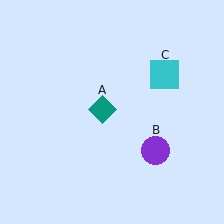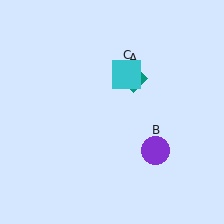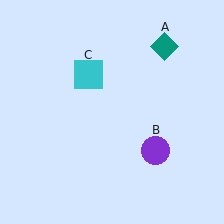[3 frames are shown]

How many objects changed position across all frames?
2 objects changed position: teal diamond (object A), cyan square (object C).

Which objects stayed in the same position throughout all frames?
Purple circle (object B) remained stationary.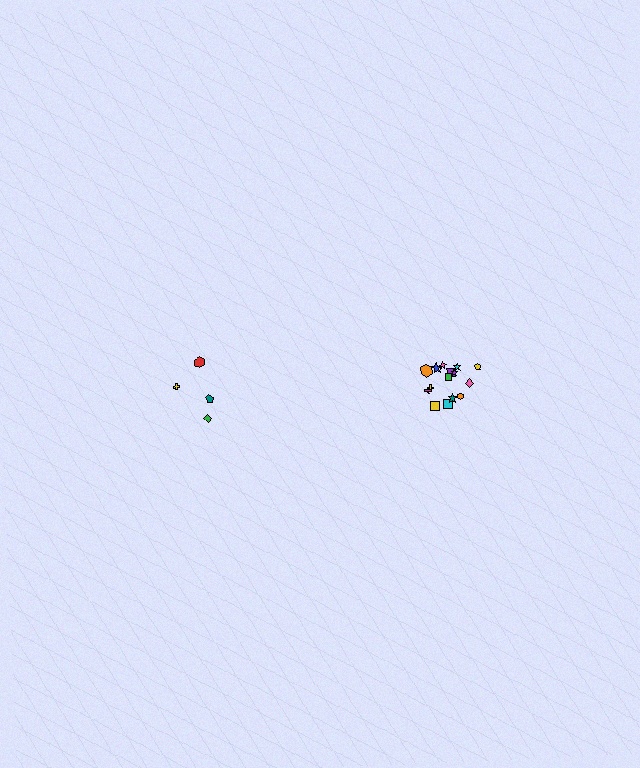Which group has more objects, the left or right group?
The right group.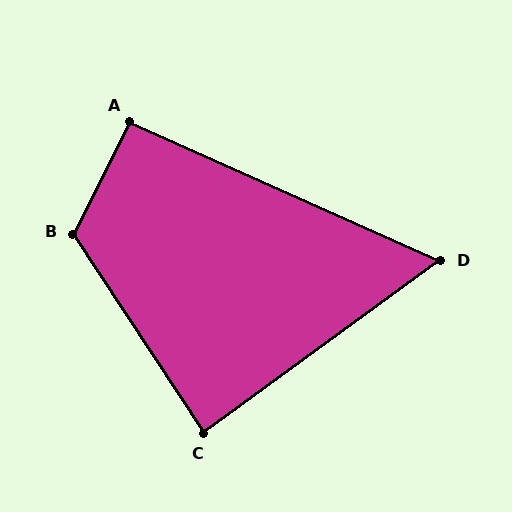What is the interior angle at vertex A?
Approximately 93 degrees (approximately right).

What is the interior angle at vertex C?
Approximately 87 degrees (approximately right).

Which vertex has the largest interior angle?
B, at approximately 120 degrees.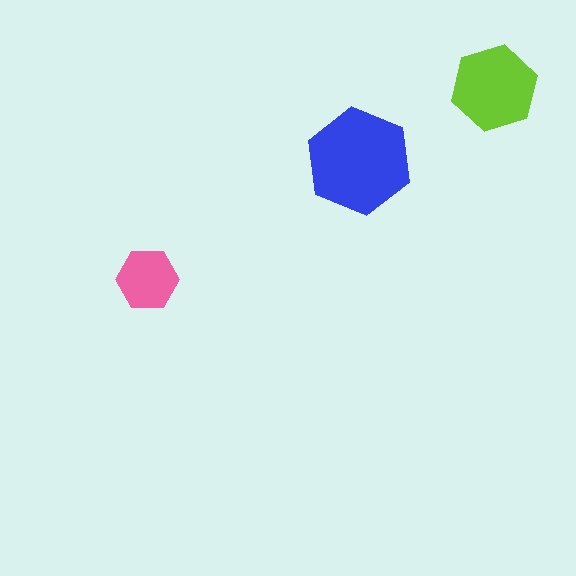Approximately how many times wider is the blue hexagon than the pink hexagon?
About 1.5 times wider.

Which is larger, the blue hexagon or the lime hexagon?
The blue one.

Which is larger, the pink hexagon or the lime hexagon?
The lime one.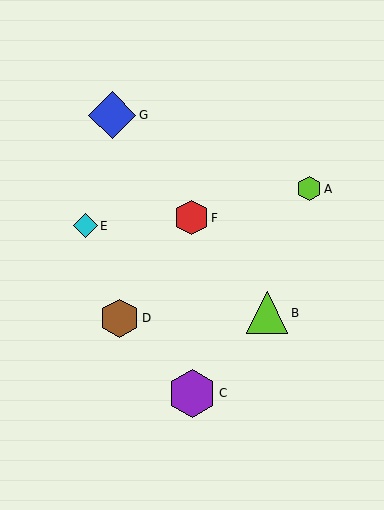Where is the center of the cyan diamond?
The center of the cyan diamond is at (85, 226).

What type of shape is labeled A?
Shape A is a lime hexagon.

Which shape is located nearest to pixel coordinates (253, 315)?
The lime triangle (labeled B) at (267, 313) is nearest to that location.